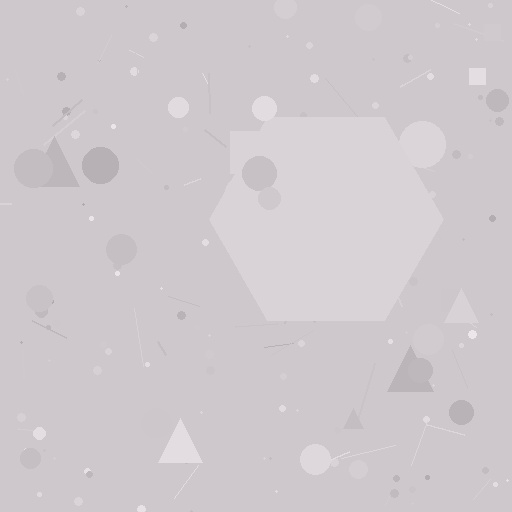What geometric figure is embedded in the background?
A hexagon is embedded in the background.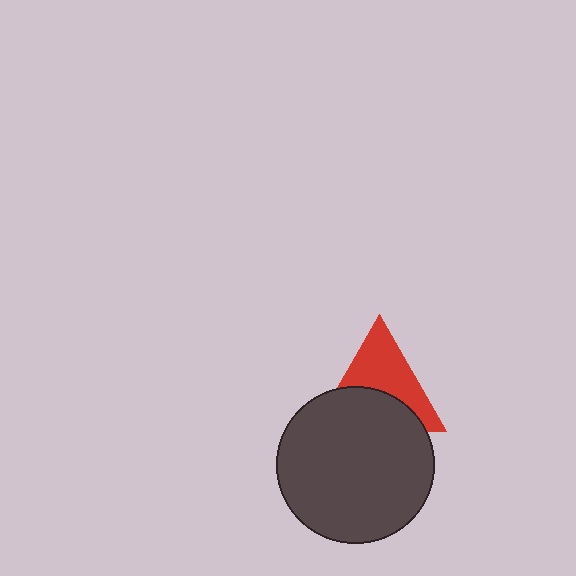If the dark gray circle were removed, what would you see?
You would see the complete red triangle.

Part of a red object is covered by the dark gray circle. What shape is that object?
It is a triangle.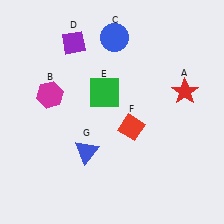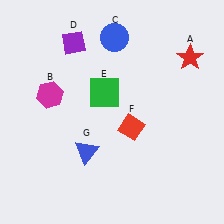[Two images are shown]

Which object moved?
The red star (A) moved up.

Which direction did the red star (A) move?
The red star (A) moved up.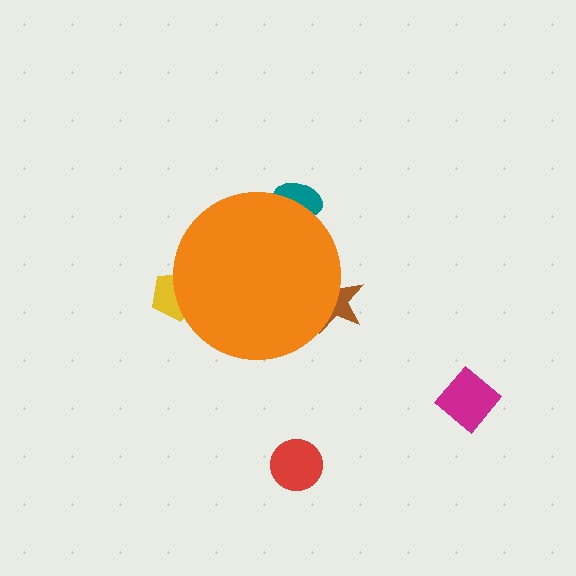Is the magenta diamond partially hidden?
No, the magenta diamond is fully visible.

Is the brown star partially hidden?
Yes, the brown star is partially hidden behind the orange circle.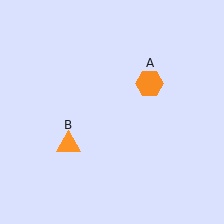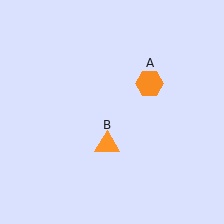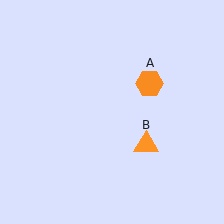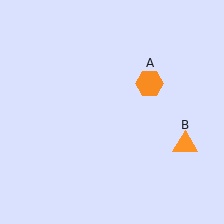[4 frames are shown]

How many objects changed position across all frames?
1 object changed position: orange triangle (object B).